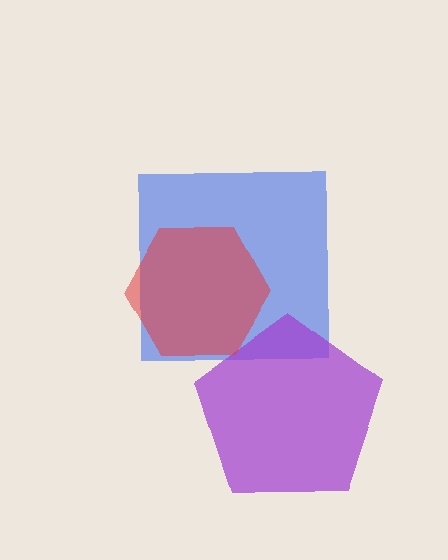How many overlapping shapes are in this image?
There are 3 overlapping shapes in the image.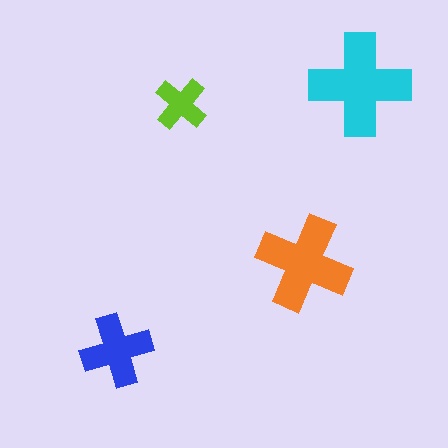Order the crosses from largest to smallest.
the cyan one, the orange one, the blue one, the lime one.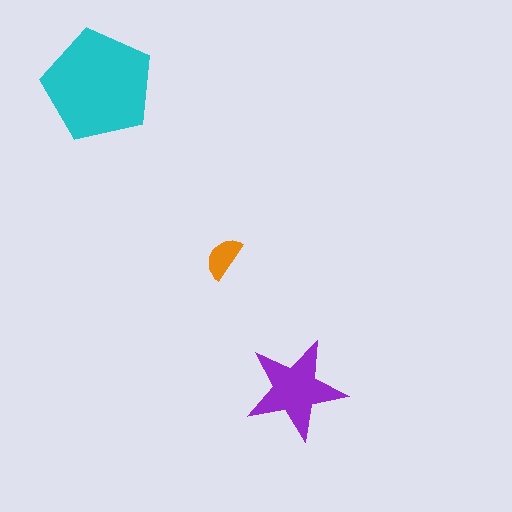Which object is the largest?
The cyan pentagon.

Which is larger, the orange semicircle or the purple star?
The purple star.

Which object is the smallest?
The orange semicircle.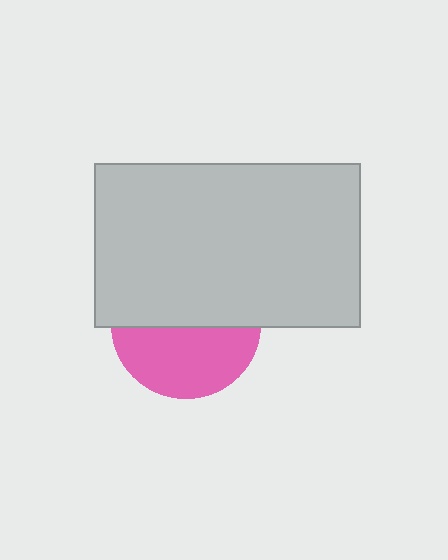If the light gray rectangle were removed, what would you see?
You would see the complete pink circle.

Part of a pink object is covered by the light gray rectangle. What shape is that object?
It is a circle.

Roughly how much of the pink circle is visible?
About half of it is visible (roughly 47%).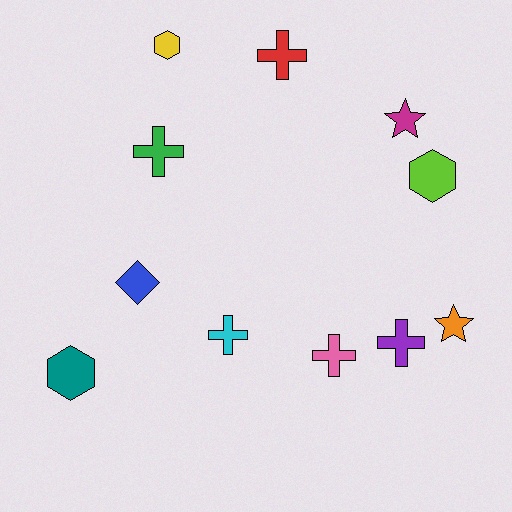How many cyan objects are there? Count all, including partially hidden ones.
There is 1 cyan object.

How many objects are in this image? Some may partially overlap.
There are 11 objects.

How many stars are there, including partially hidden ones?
There are 2 stars.